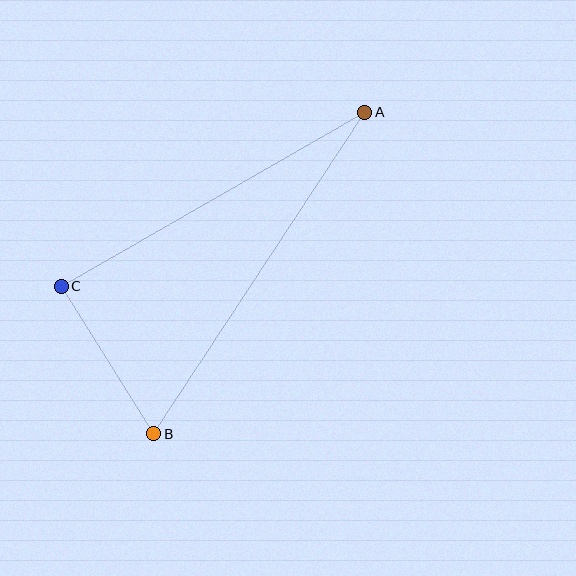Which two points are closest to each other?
Points B and C are closest to each other.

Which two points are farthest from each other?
Points A and B are farthest from each other.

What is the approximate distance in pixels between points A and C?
The distance between A and C is approximately 350 pixels.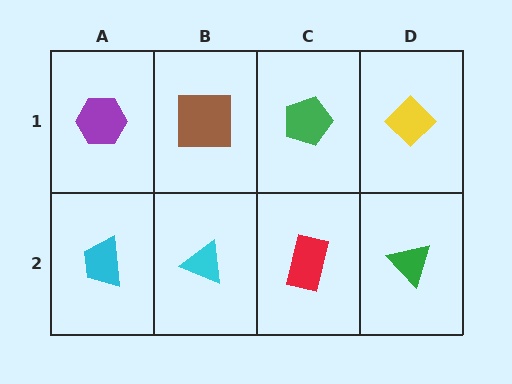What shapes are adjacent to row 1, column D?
A green triangle (row 2, column D), a green pentagon (row 1, column C).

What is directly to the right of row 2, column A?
A cyan triangle.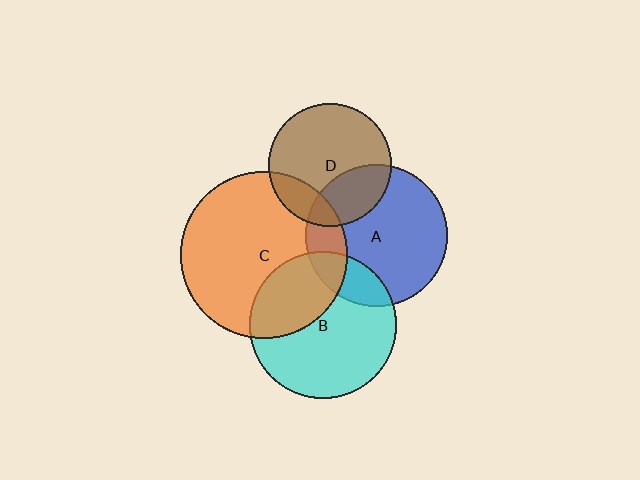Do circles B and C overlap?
Yes.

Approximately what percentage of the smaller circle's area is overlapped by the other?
Approximately 35%.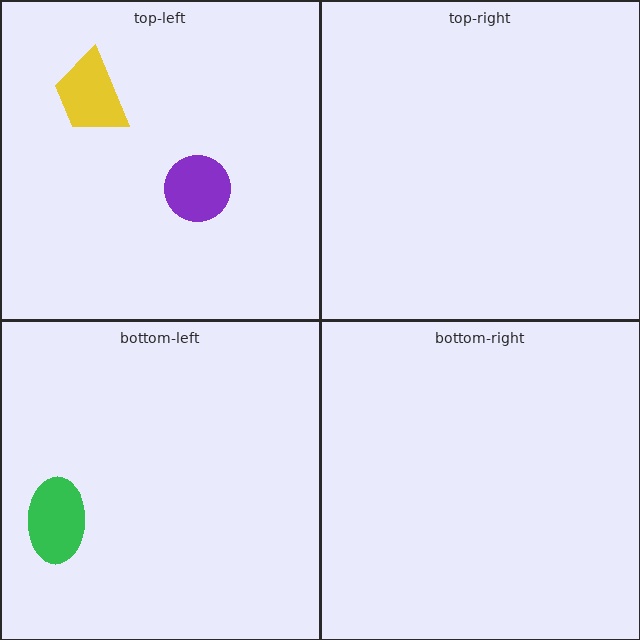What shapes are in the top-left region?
The purple circle, the yellow trapezoid.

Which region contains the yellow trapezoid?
The top-left region.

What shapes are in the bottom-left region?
The green ellipse.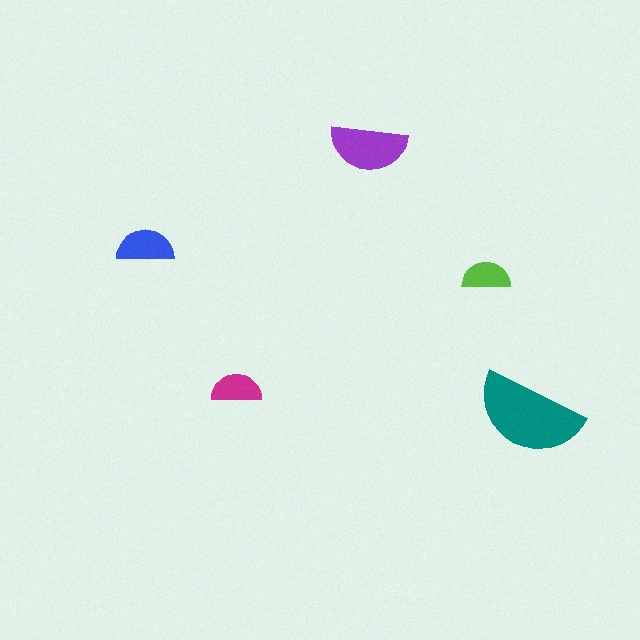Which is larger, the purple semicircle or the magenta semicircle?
The purple one.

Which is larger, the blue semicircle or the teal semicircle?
The teal one.